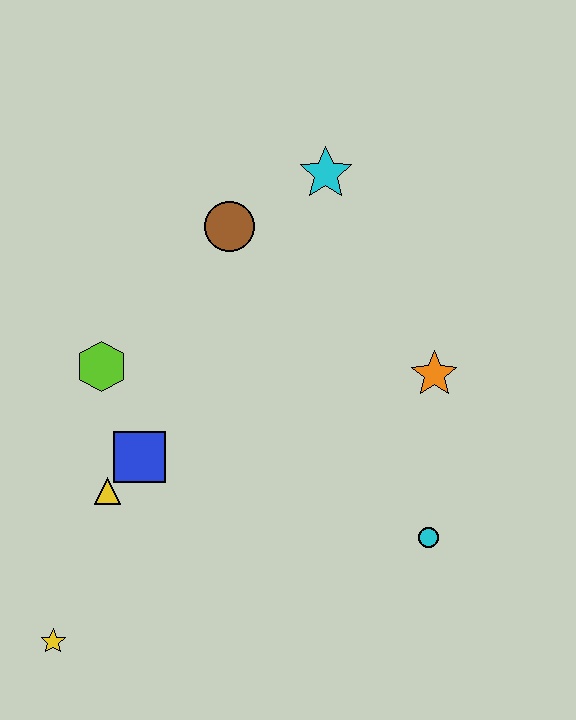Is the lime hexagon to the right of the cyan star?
No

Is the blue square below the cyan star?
Yes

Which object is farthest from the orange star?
The yellow star is farthest from the orange star.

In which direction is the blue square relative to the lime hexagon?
The blue square is below the lime hexagon.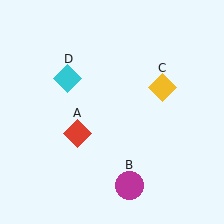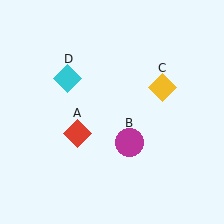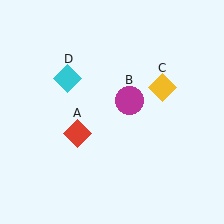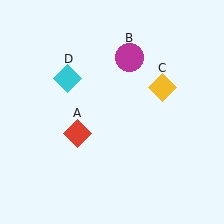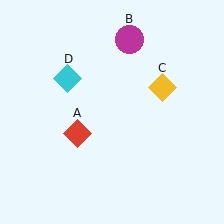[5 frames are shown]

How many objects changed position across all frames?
1 object changed position: magenta circle (object B).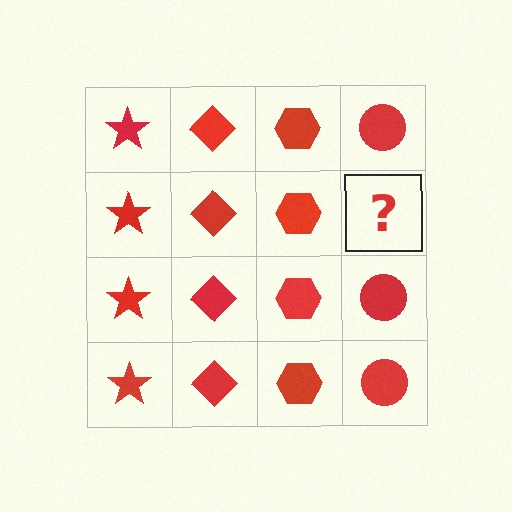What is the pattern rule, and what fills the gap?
The rule is that each column has a consistent shape. The gap should be filled with a red circle.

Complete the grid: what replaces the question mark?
The question mark should be replaced with a red circle.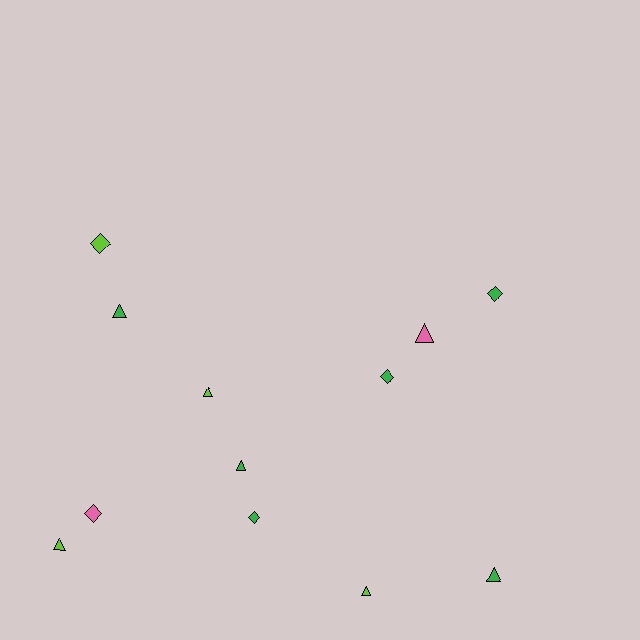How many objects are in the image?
There are 12 objects.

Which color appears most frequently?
Green, with 6 objects.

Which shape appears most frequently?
Triangle, with 7 objects.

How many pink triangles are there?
There is 1 pink triangle.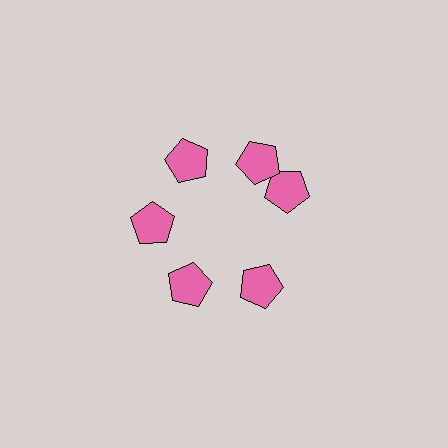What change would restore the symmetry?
The symmetry would be restored by rotating it back into even spacing with its neighbors so that all 6 pentagons sit at equal angles and equal distance from the center.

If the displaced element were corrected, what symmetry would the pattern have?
It would have 6-fold rotational symmetry — the pattern would map onto itself every 60 degrees.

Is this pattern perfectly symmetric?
No. The 6 pink pentagons are arranged in a ring, but one element near the 3 o'clock position is rotated out of alignment along the ring, breaking the 6-fold rotational symmetry.